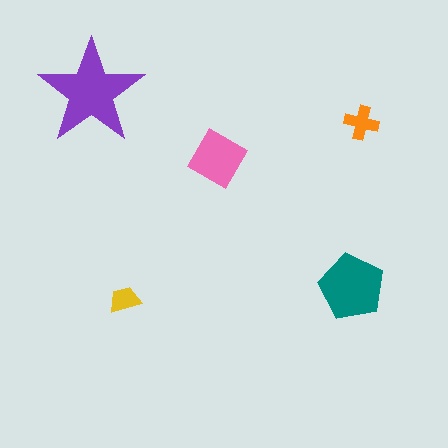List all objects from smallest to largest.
The yellow trapezoid, the orange cross, the pink square, the teal pentagon, the purple star.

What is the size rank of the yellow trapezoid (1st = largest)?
5th.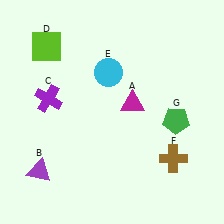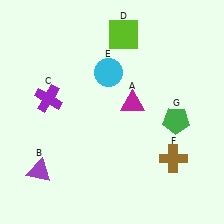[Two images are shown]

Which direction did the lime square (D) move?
The lime square (D) moved right.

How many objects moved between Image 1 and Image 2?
1 object moved between the two images.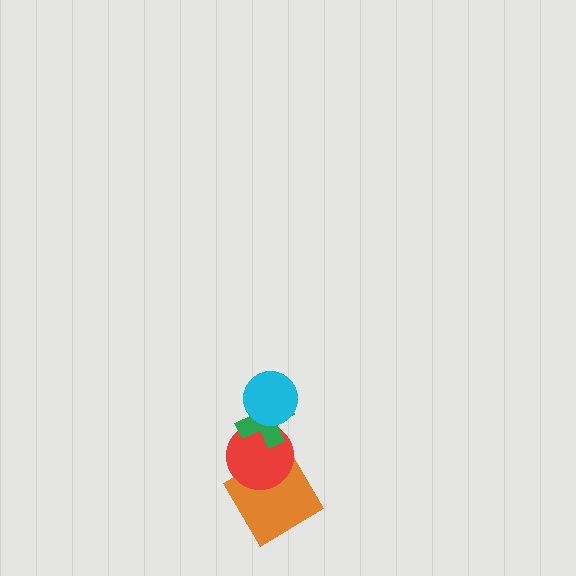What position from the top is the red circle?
The red circle is 3rd from the top.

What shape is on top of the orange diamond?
The red circle is on top of the orange diamond.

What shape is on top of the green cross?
The cyan circle is on top of the green cross.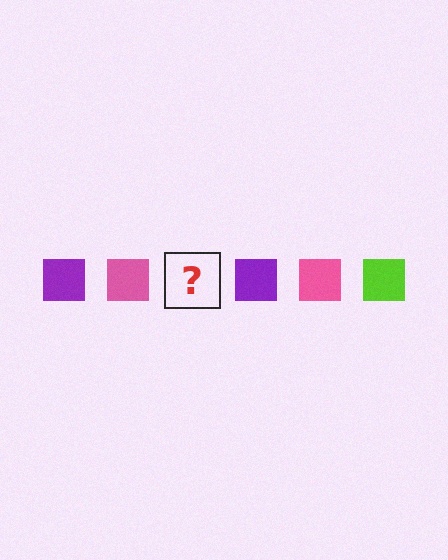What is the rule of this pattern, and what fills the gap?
The rule is that the pattern cycles through purple, pink, lime squares. The gap should be filled with a lime square.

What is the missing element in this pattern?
The missing element is a lime square.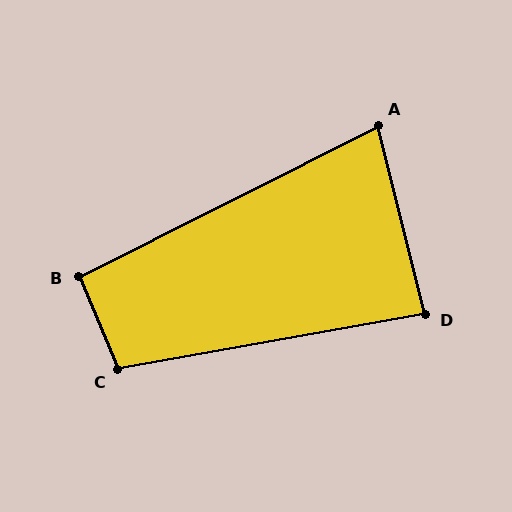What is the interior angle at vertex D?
Approximately 86 degrees (approximately right).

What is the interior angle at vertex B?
Approximately 94 degrees (approximately right).